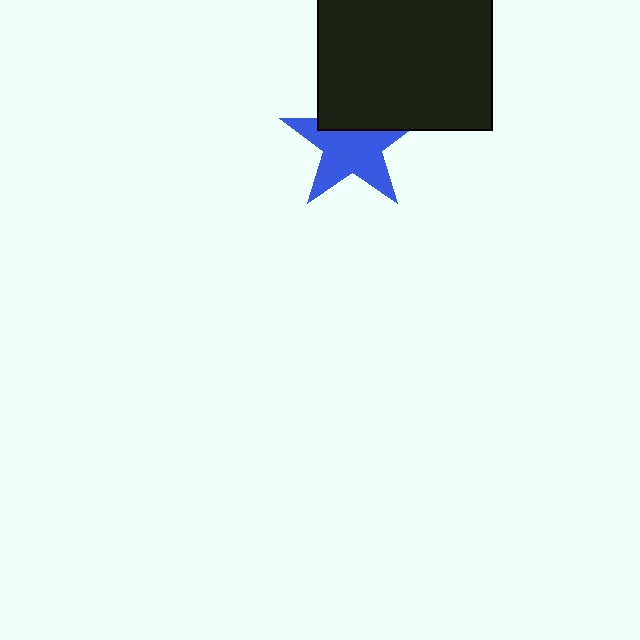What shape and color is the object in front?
The object in front is a black square.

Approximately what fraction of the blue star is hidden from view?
Roughly 34% of the blue star is hidden behind the black square.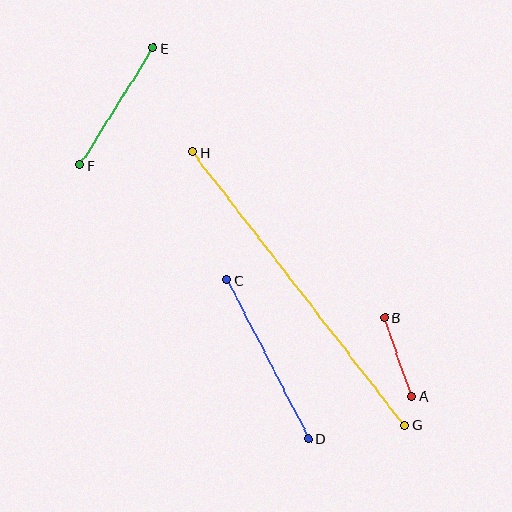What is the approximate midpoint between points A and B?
The midpoint is at approximately (398, 357) pixels.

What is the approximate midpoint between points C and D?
The midpoint is at approximately (268, 359) pixels.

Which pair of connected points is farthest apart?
Points G and H are farthest apart.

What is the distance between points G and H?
The distance is approximately 346 pixels.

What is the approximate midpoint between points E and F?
The midpoint is at approximately (117, 107) pixels.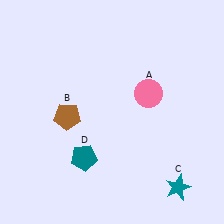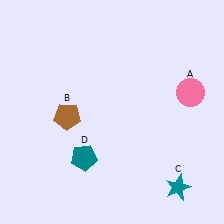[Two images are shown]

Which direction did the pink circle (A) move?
The pink circle (A) moved right.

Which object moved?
The pink circle (A) moved right.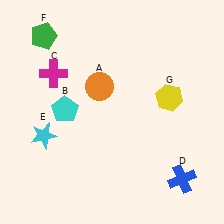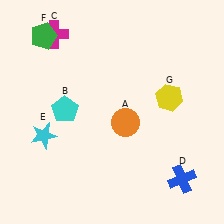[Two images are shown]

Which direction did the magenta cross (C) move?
The magenta cross (C) moved up.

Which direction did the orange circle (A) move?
The orange circle (A) moved down.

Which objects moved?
The objects that moved are: the orange circle (A), the magenta cross (C).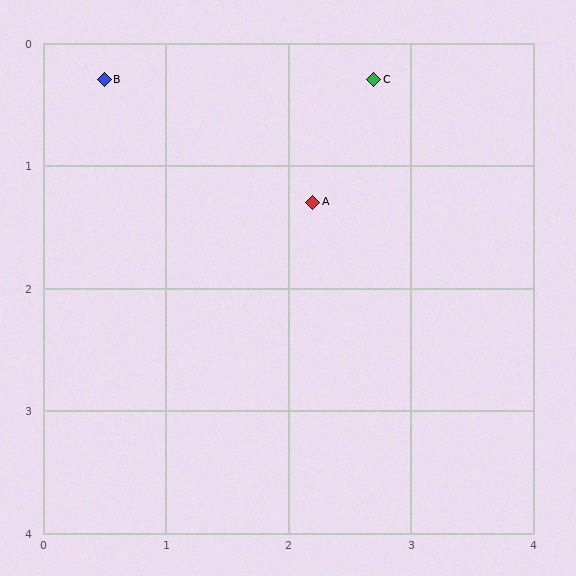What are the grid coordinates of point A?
Point A is at approximately (2.2, 1.3).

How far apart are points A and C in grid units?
Points A and C are about 1.1 grid units apart.